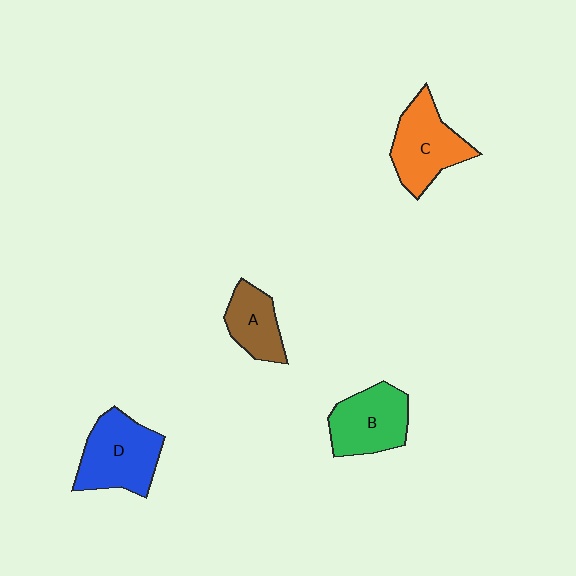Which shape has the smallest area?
Shape A (brown).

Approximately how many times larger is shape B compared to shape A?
Approximately 1.4 times.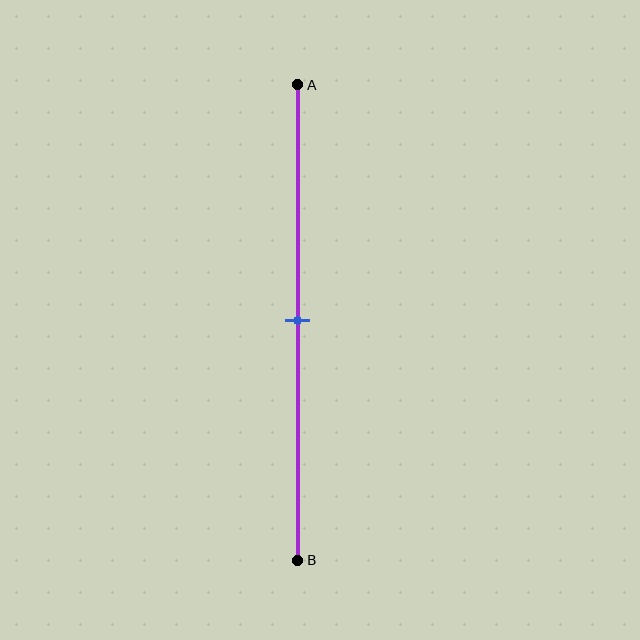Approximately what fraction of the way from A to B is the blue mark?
The blue mark is approximately 50% of the way from A to B.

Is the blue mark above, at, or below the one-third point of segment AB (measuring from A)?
The blue mark is below the one-third point of segment AB.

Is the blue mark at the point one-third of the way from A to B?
No, the mark is at about 50% from A, not at the 33% one-third point.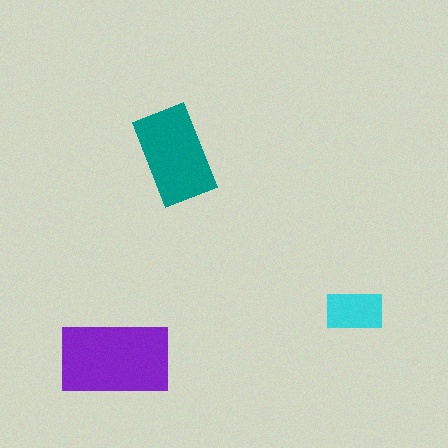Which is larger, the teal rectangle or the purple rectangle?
The purple one.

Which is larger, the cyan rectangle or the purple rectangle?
The purple one.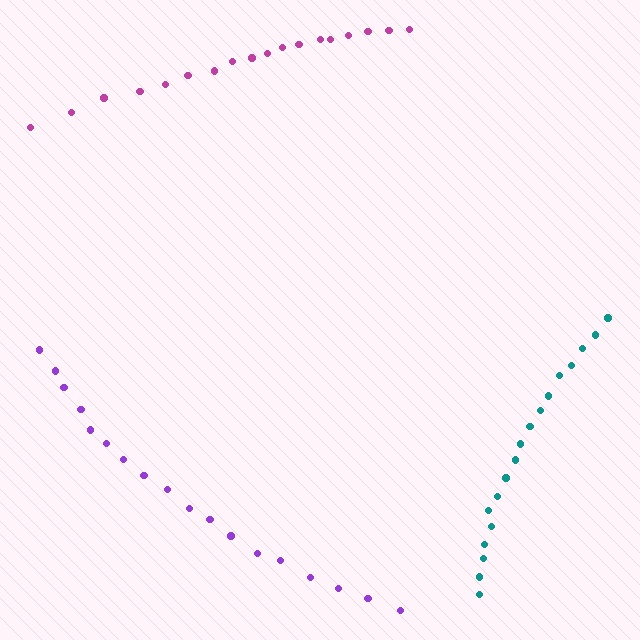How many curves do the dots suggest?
There are 3 distinct paths.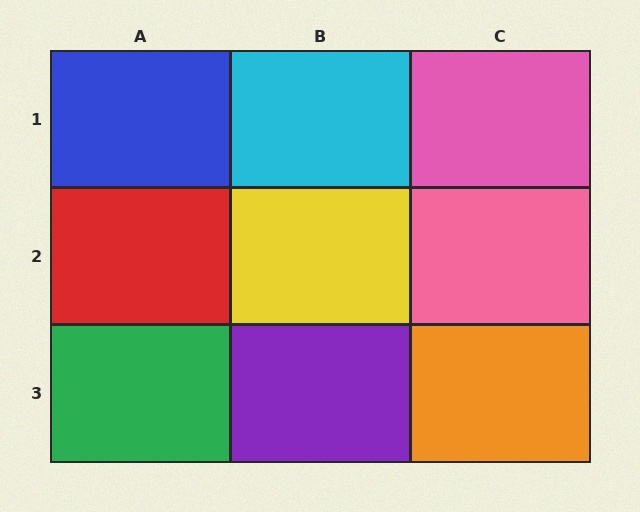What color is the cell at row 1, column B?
Cyan.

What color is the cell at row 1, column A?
Blue.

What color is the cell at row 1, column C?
Pink.